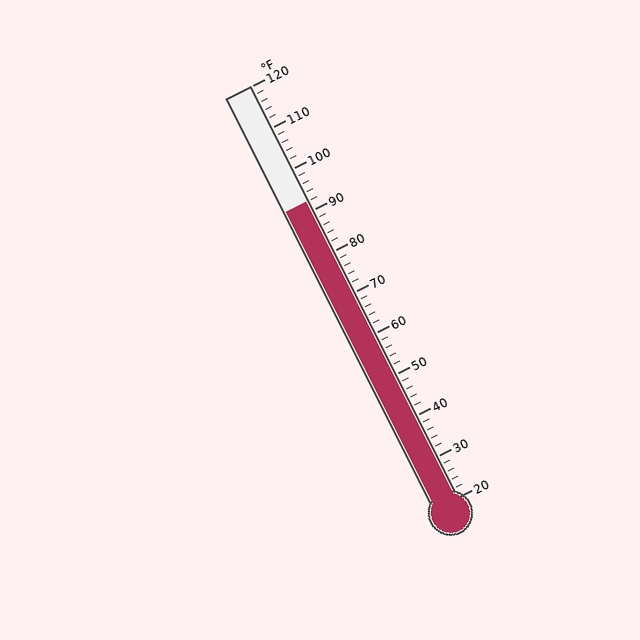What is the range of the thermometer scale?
The thermometer scale ranges from 20°F to 120°F.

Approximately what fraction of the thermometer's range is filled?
The thermometer is filled to approximately 70% of its range.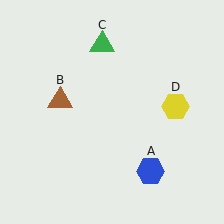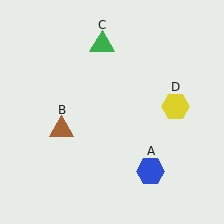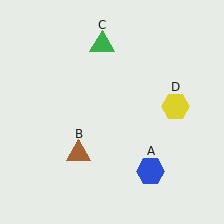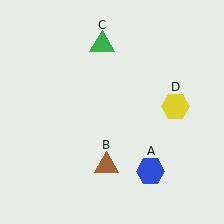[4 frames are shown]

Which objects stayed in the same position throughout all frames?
Blue hexagon (object A) and green triangle (object C) and yellow hexagon (object D) remained stationary.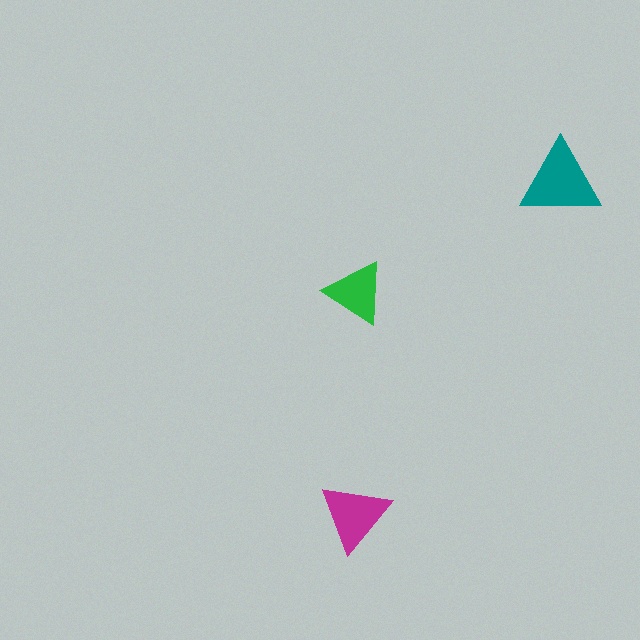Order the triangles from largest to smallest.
the teal one, the magenta one, the green one.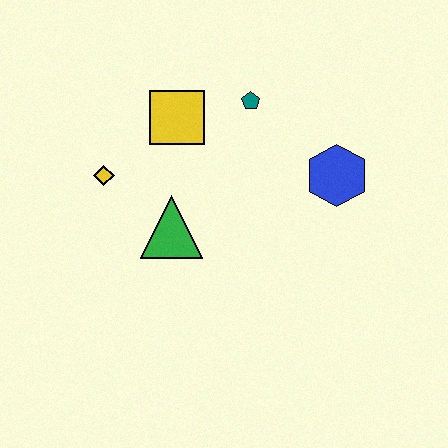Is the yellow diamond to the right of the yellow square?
No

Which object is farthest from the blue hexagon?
The yellow diamond is farthest from the blue hexagon.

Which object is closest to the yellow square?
The teal pentagon is closest to the yellow square.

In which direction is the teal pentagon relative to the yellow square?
The teal pentagon is to the right of the yellow square.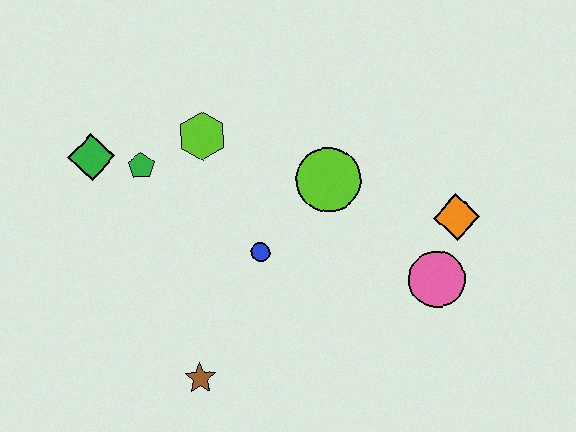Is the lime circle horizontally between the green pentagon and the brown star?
No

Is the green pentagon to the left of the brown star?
Yes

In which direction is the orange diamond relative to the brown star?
The orange diamond is to the right of the brown star.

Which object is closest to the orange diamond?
The pink circle is closest to the orange diamond.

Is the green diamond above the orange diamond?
Yes